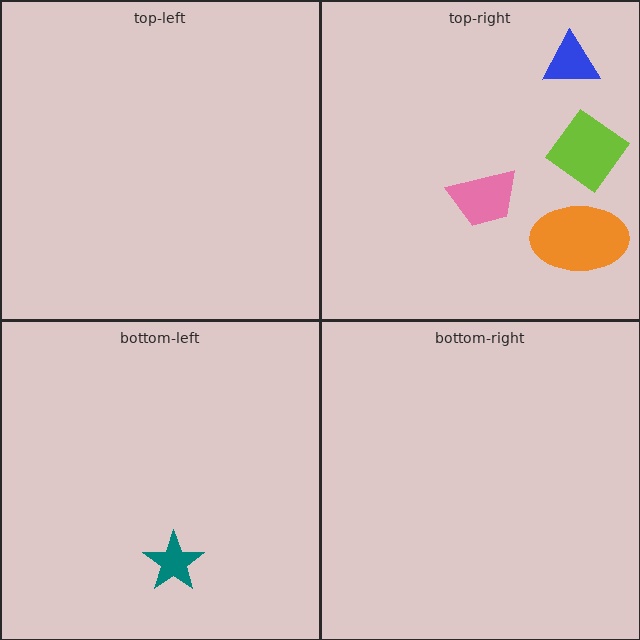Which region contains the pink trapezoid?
The top-right region.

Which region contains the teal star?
The bottom-left region.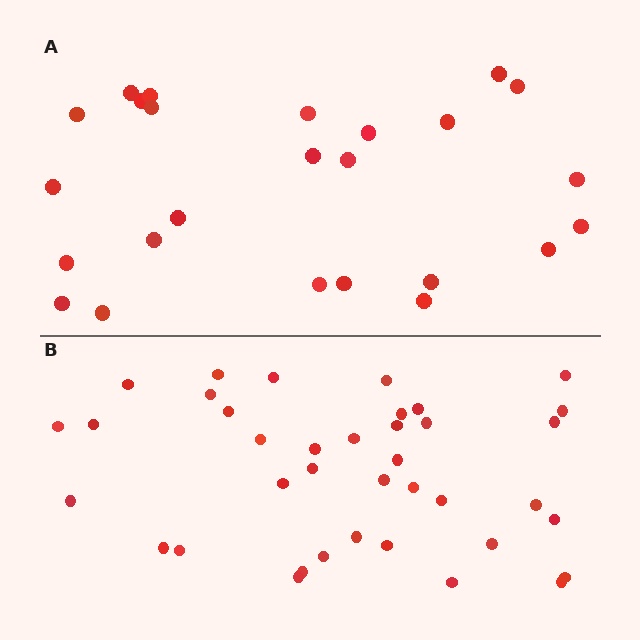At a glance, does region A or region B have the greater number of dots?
Region B (the bottom region) has more dots.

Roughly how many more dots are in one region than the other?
Region B has approximately 15 more dots than region A.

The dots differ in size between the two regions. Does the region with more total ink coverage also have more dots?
No. Region A has more total ink coverage because its dots are larger, but region B actually contains more individual dots. Total area can be misleading — the number of items is what matters here.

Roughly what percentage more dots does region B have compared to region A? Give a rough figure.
About 50% more.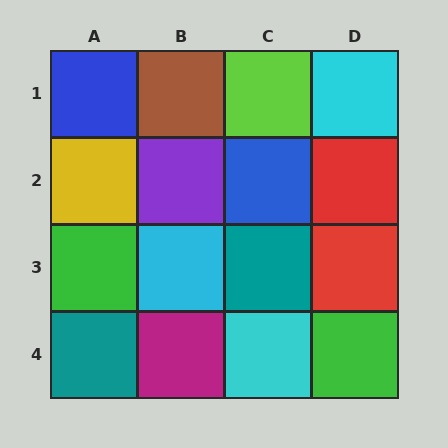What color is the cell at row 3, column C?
Teal.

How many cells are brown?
1 cell is brown.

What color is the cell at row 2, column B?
Purple.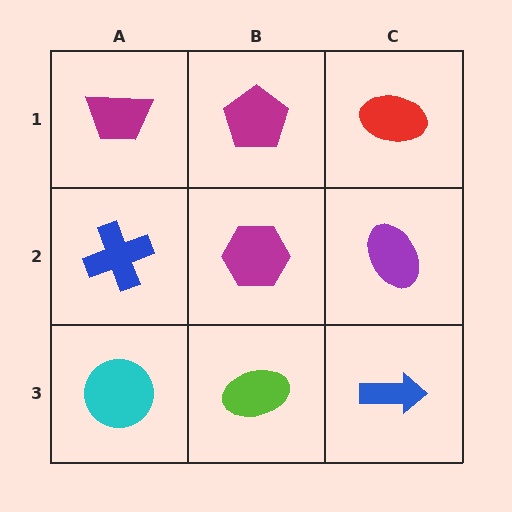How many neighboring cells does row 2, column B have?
4.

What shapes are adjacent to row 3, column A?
A blue cross (row 2, column A), a lime ellipse (row 3, column B).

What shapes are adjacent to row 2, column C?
A red ellipse (row 1, column C), a blue arrow (row 3, column C), a magenta hexagon (row 2, column B).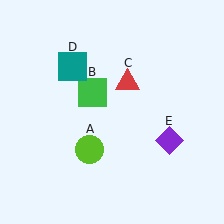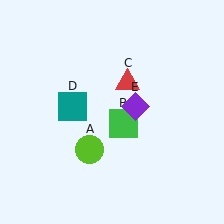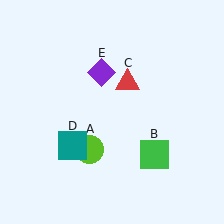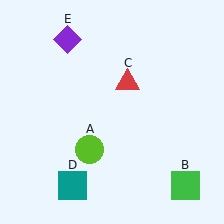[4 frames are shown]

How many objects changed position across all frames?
3 objects changed position: green square (object B), teal square (object D), purple diamond (object E).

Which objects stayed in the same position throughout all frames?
Lime circle (object A) and red triangle (object C) remained stationary.